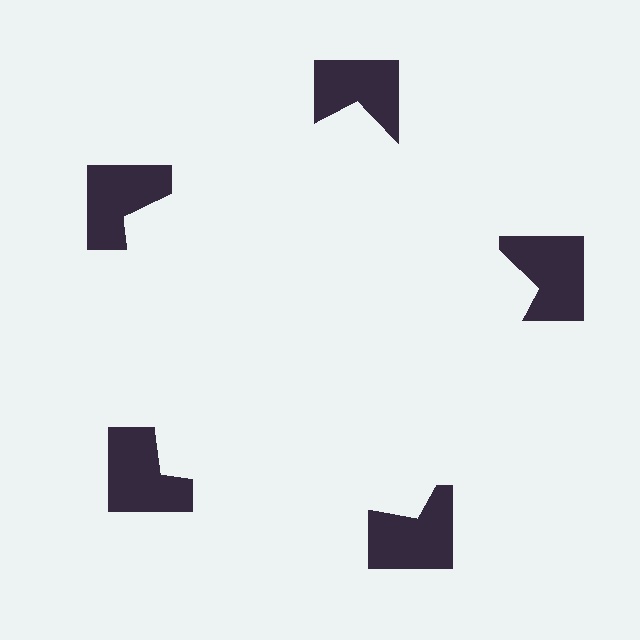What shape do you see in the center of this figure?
An illusory pentagon — its edges are inferred from the aligned wedge cuts in the notched squares, not physically drawn.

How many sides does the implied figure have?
5 sides.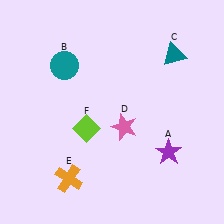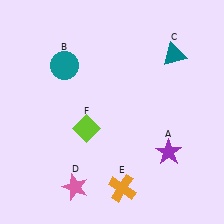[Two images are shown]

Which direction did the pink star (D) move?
The pink star (D) moved down.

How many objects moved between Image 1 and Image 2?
2 objects moved between the two images.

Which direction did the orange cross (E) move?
The orange cross (E) moved right.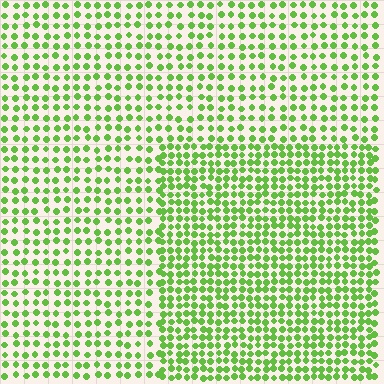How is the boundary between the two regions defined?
The boundary is defined by a change in element density (approximately 1.7x ratio). All elements are the same color, size, and shape.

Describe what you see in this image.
The image contains small lime elements arranged at two different densities. A rectangle-shaped region is visible where the elements are more densely packed than the surrounding area.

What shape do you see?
I see a rectangle.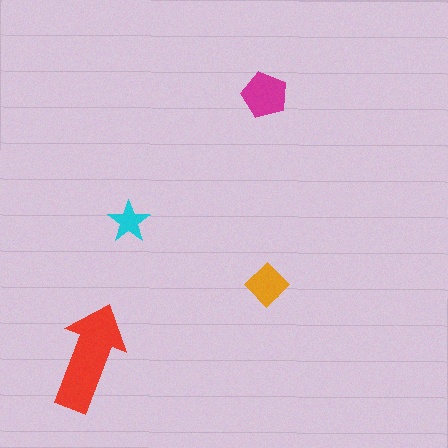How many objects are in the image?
There are 4 objects in the image.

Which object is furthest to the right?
The orange diamond is rightmost.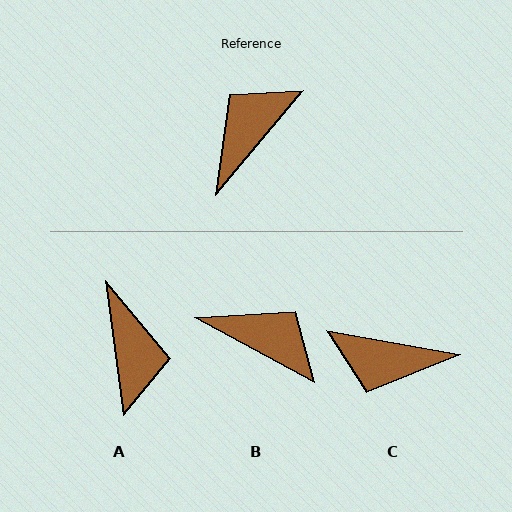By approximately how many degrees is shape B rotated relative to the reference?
Approximately 78 degrees clockwise.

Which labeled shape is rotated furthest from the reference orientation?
A, about 133 degrees away.